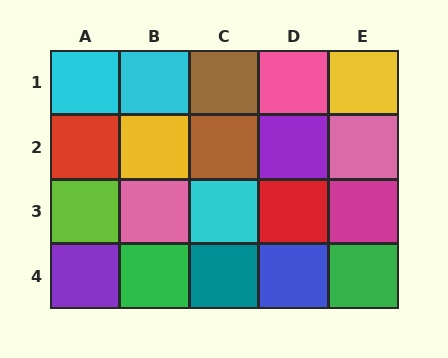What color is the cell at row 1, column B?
Cyan.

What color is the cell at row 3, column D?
Red.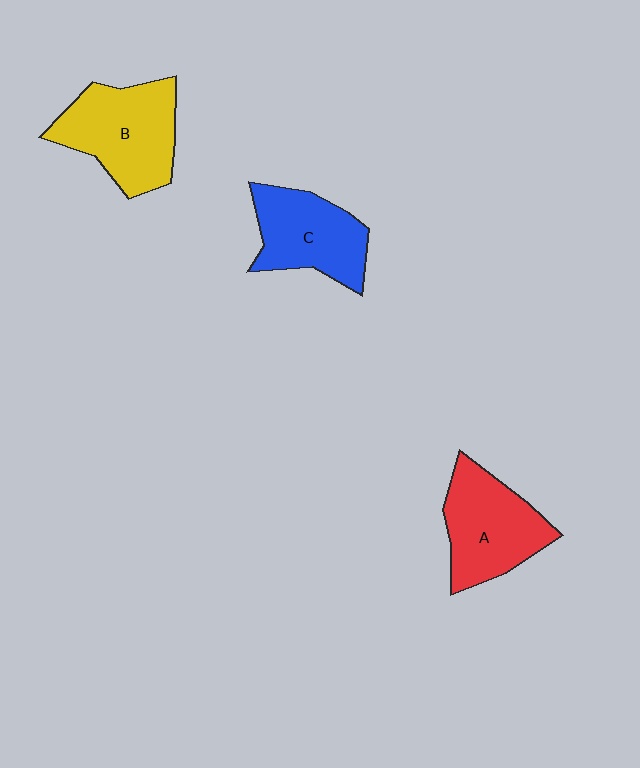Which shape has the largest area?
Shape B (yellow).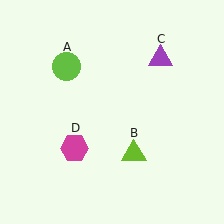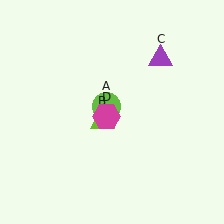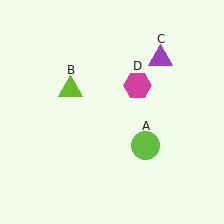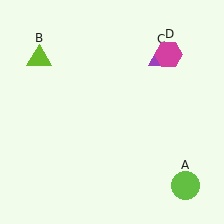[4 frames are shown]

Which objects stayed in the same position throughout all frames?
Purple triangle (object C) remained stationary.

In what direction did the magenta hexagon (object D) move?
The magenta hexagon (object D) moved up and to the right.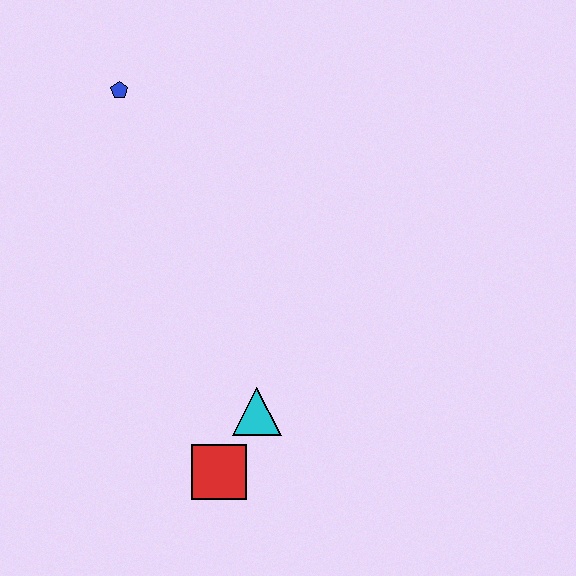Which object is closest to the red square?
The cyan triangle is closest to the red square.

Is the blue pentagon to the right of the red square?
No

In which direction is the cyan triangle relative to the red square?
The cyan triangle is above the red square.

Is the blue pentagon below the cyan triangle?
No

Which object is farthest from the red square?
The blue pentagon is farthest from the red square.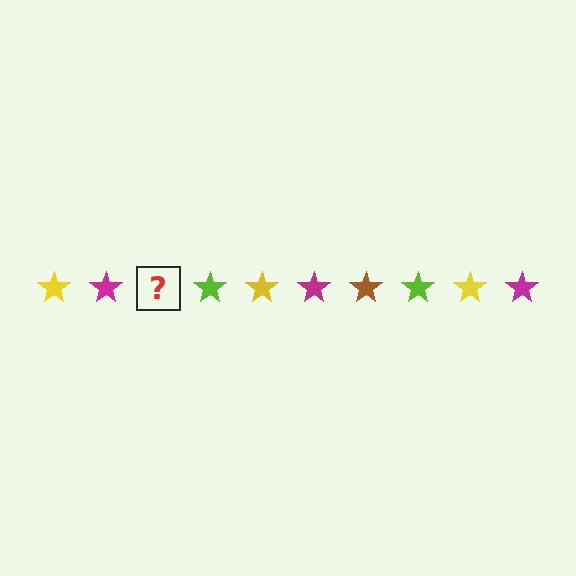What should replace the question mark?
The question mark should be replaced with a brown star.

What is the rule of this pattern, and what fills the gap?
The rule is that the pattern cycles through yellow, magenta, brown, lime stars. The gap should be filled with a brown star.